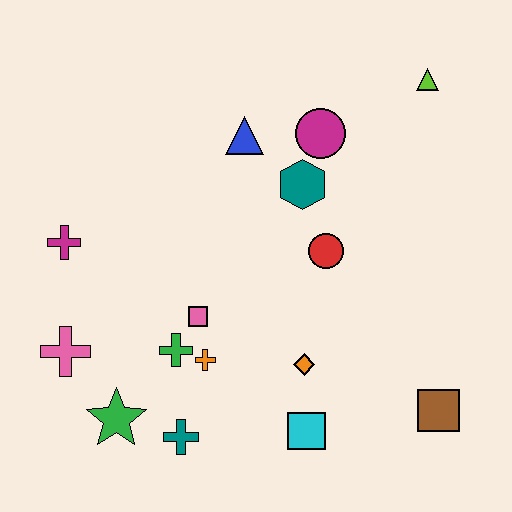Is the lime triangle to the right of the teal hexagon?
Yes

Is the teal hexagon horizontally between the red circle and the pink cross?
Yes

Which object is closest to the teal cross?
The green star is closest to the teal cross.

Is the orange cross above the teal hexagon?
No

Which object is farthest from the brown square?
The magenta cross is farthest from the brown square.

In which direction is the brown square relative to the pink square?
The brown square is to the right of the pink square.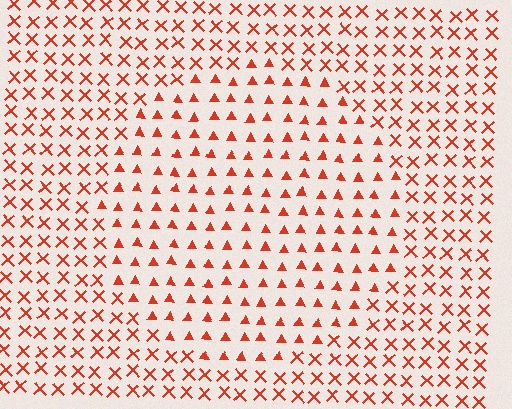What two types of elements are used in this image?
The image uses triangles inside the circle region and X marks outside it.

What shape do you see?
I see a circle.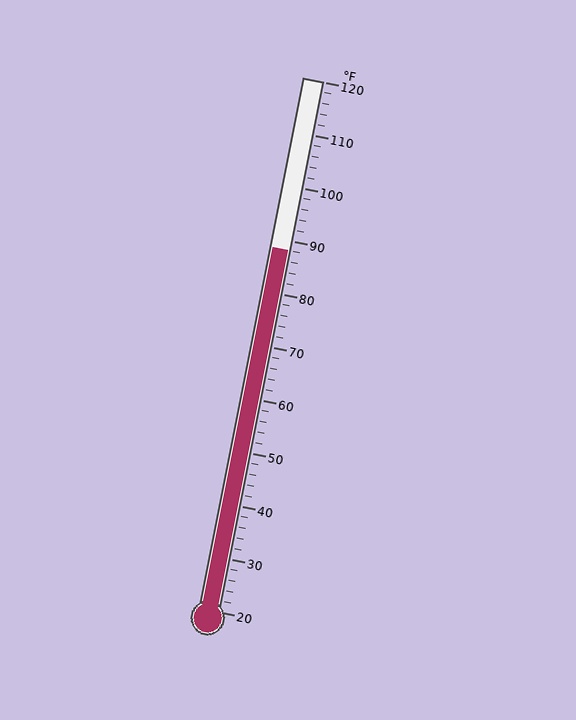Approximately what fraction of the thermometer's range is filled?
The thermometer is filled to approximately 70% of its range.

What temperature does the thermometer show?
The thermometer shows approximately 88°F.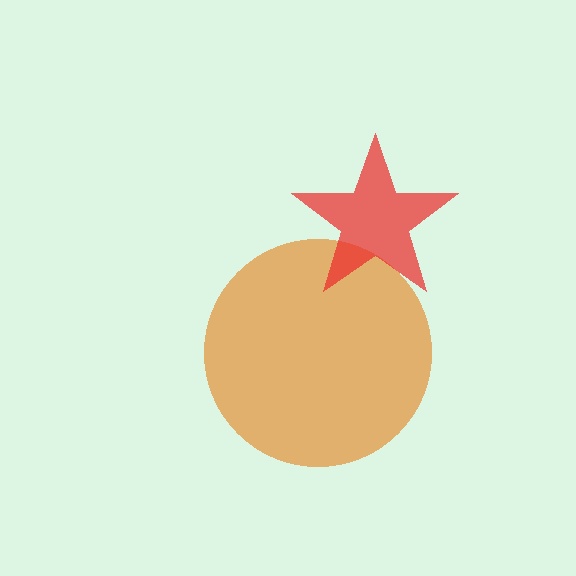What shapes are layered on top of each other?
The layered shapes are: an orange circle, a red star.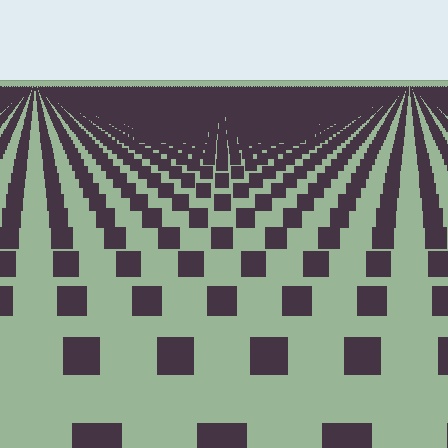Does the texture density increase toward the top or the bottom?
Density increases toward the top.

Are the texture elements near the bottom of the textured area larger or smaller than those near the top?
Larger. Near the bottom, elements are closer to the viewer and appear at a bigger on-screen size.